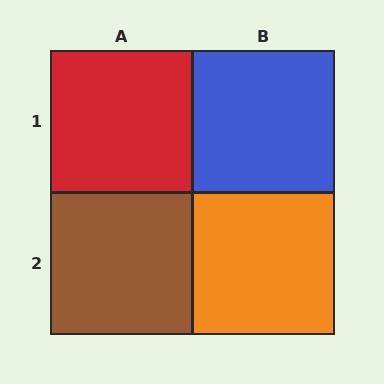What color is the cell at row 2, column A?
Brown.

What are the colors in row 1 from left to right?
Red, blue.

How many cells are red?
1 cell is red.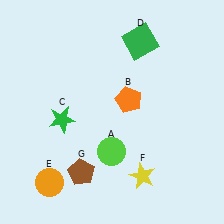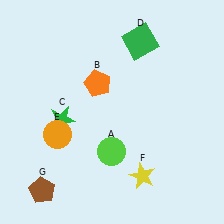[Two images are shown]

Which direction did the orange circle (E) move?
The orange circle (E) moved up.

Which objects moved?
The objects that moved are: the orange pentagon (B), the orange circle (E), the brown pentagon (G).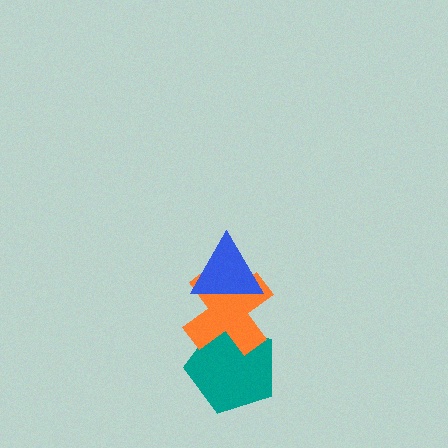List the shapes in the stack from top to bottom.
From top to bottom: the blue triangle, the orange cross, the teal pentagon.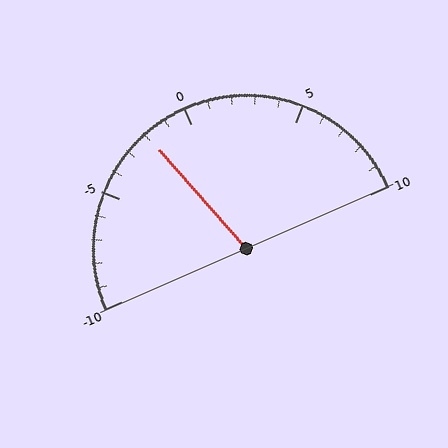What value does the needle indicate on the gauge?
The needle indicates approximately -2.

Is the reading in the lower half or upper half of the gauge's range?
The reading is in the lower half of the range (-10 to 10).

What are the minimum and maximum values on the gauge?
The gauge ranges from -10 to 10.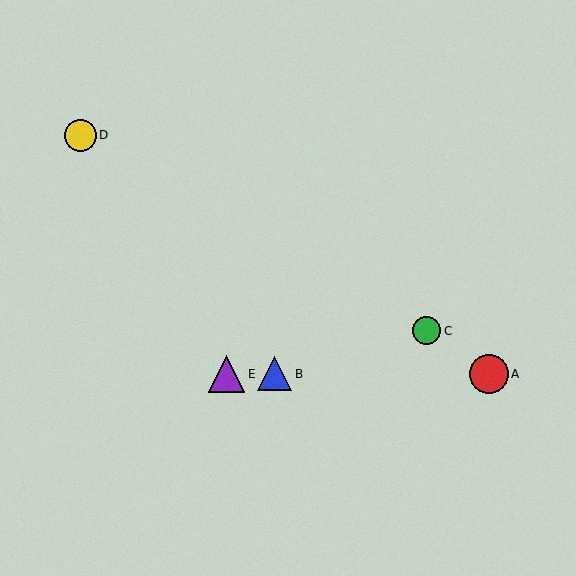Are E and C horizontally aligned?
No, E is at y≈374 and C is at y≈331.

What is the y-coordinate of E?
Object E is at y≈374.